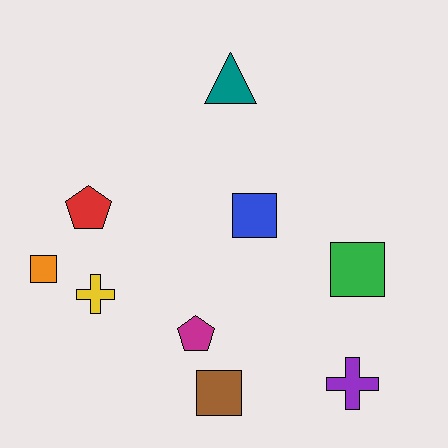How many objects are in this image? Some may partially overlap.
There are 9 objects.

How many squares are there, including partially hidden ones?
There are 4 squares.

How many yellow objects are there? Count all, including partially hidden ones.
There is 1 yellow object.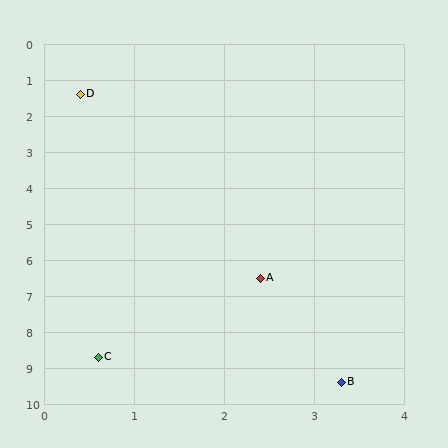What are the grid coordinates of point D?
Point D is at approximately (0.4, 1.4).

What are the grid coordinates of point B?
Point B is at approximately (3.3, 9.4).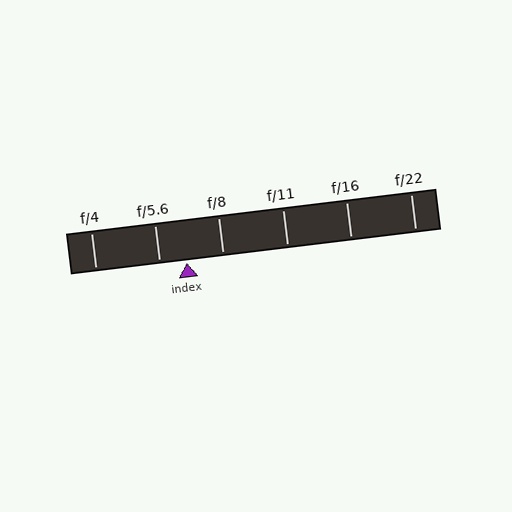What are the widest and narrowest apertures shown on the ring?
The widest aperture shown is f/4 and the narrowest is f/22.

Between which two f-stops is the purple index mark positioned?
The index mark is between f/5.6 and f/8.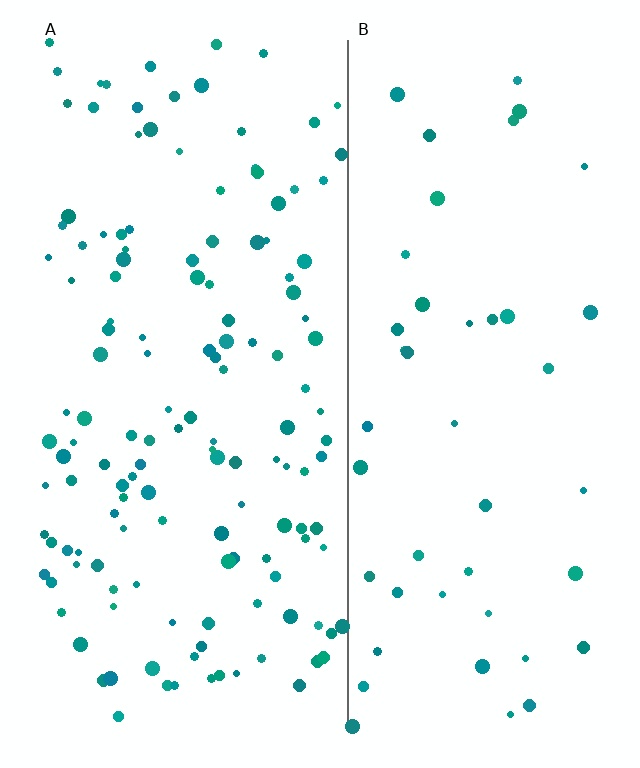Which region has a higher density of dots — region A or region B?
A (the left).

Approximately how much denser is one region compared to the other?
Approximately 3.0× — region A over region B.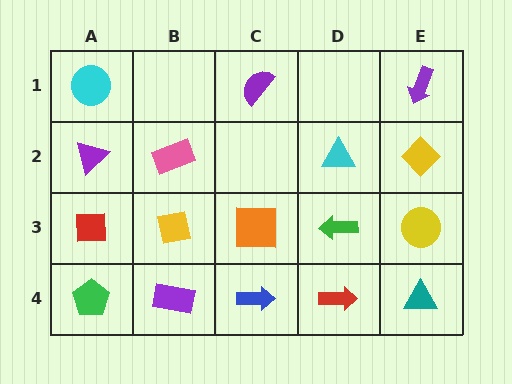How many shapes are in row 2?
4 shapes.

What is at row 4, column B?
A purple rectangle.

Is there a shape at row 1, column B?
No, that cell is empty.